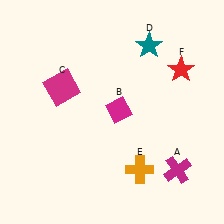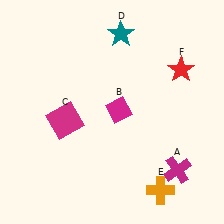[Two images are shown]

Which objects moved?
The objects that moved are: the magenta square (C), the teal star (D), the orange cross (E).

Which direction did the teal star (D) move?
The teal star (D) moved left.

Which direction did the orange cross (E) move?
The orange cross (E) moved right.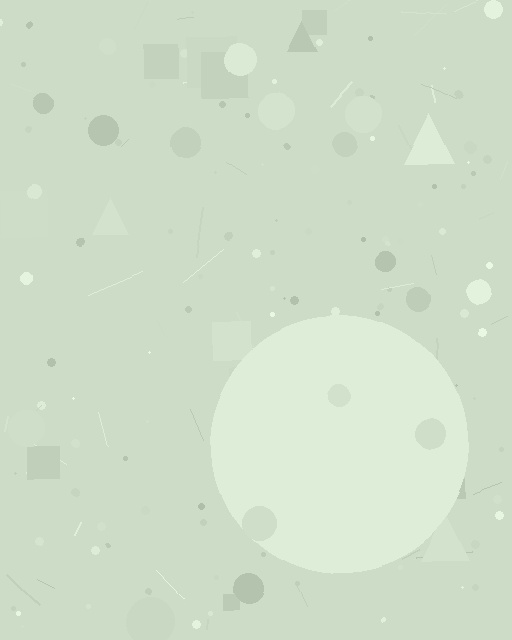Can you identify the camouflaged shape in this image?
The camouflaged shape is a circle.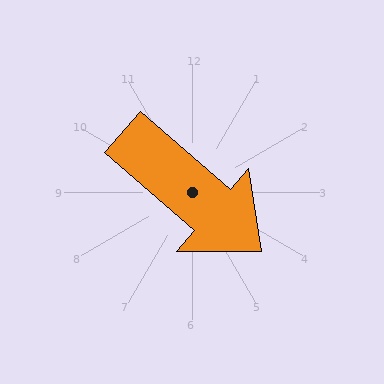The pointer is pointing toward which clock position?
Roughly 4 o'clock.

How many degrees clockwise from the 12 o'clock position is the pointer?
Approximately 131 degrees.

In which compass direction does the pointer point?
Southeast.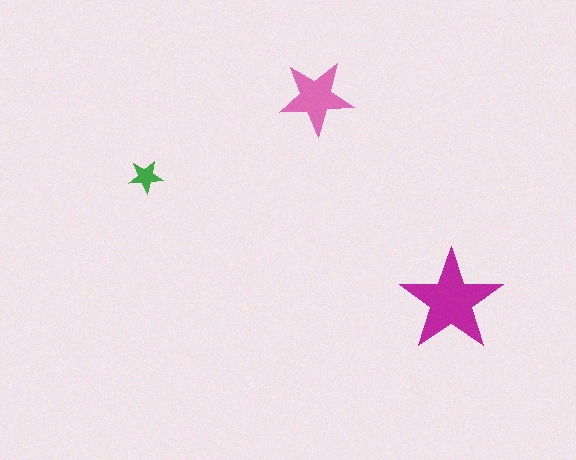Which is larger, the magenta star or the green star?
The magenta one.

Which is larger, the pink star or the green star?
The pink one.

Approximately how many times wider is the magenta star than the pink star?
About 1.5 times wider.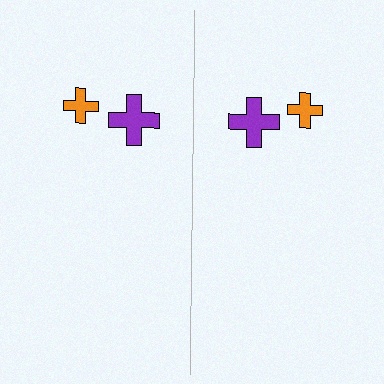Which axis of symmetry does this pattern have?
The pattern has a vertical axis of symmetry running through the center of the image.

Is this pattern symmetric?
Yes, this pattern has bilateral (reflection) symmetry.